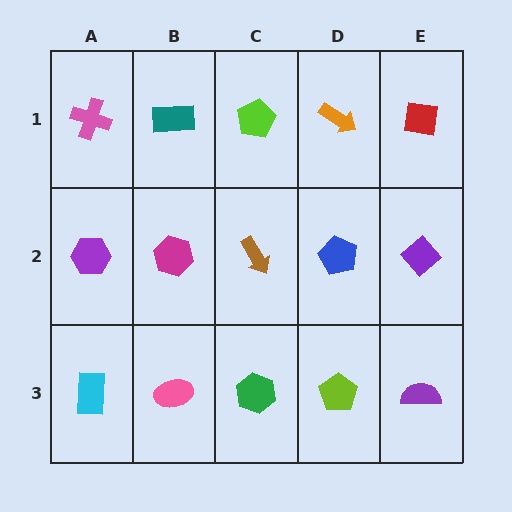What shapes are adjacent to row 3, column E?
A purple diamond (row 2, column E), a lime pentagon (row 3, column D).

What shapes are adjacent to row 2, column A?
A pink cross (row 1, column A), a cyan rectangle (row 3, column A), a magenta hexagon (row 2, column B).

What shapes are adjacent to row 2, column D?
An orange arrow (row 1, column D), a lime pentagon (row 3, column D), a brown arrow (row 2, column C), a purple diamond (row 2, column E).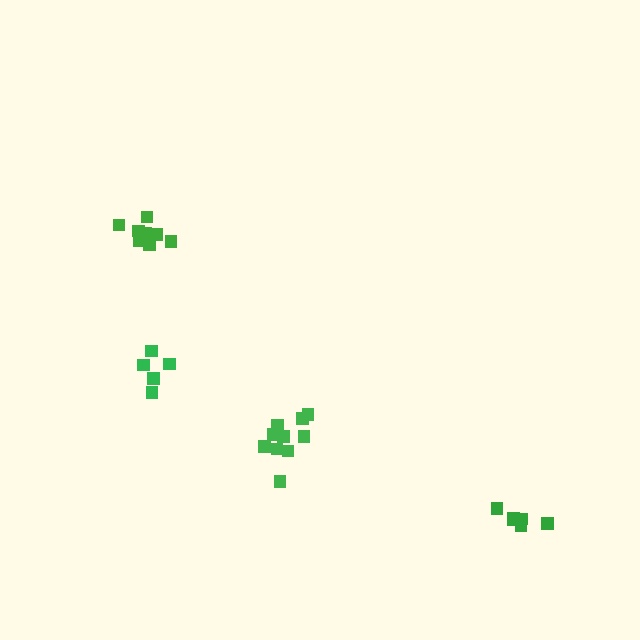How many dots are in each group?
Group 1: 5 dots, Group 2: 10 dots, Group 3: 6 dots, Group 4: 8 dots (29 total).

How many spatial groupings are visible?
There are 4 spatial groupings.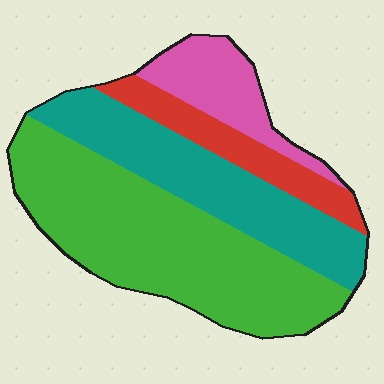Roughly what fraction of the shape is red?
Red takes up less than a sixth of the shape.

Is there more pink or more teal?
Teal.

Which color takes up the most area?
Green, at roughly 45%.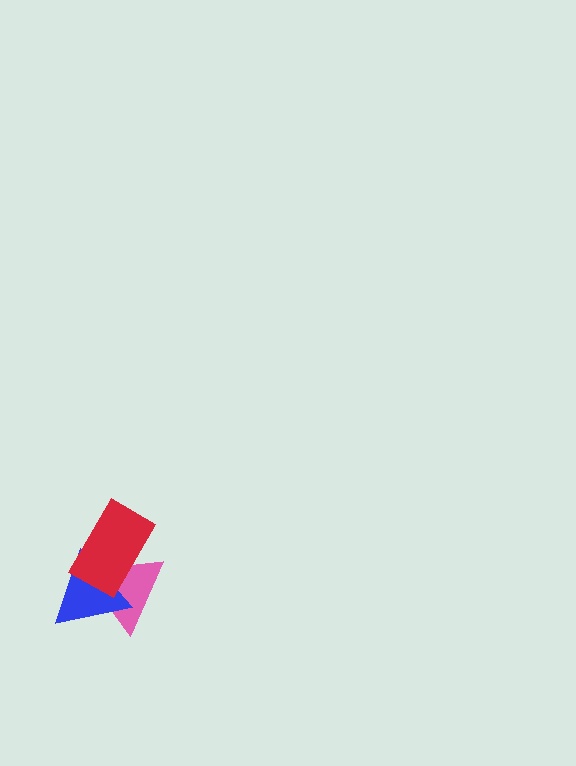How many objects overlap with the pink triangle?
2 objects overlap with the pink triangle.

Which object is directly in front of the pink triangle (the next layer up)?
The blue triangle is directly in front of the pink triangle.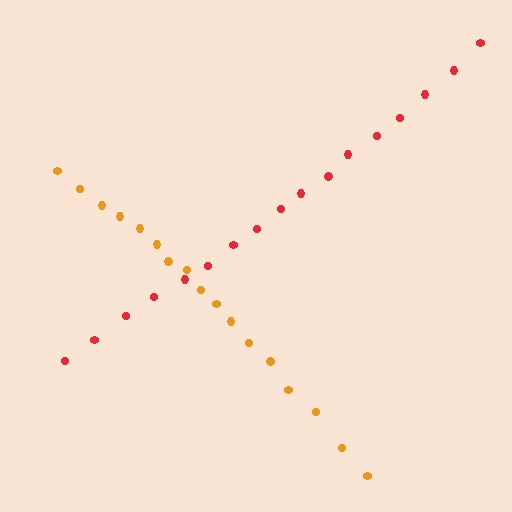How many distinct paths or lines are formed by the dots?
There are 2 distinct paths.